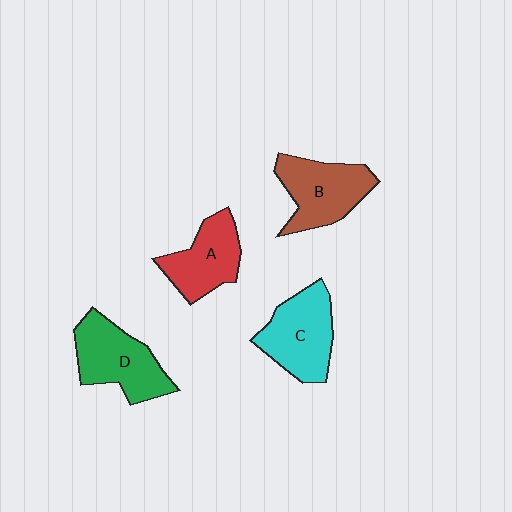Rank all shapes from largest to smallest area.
From largest to smallest: D (green), C (cyan), B (brown), A (red).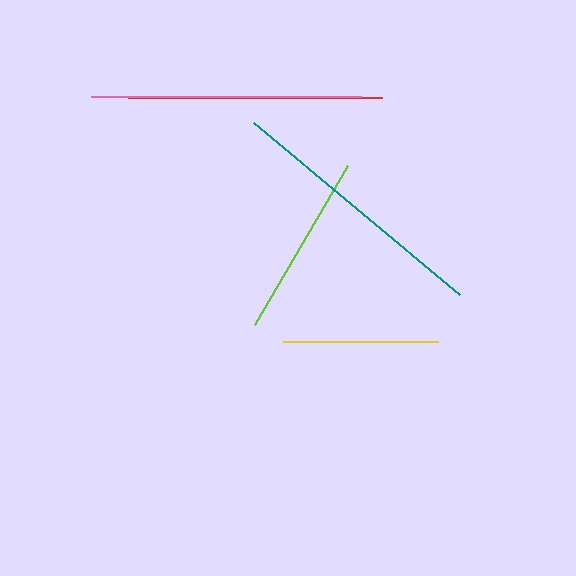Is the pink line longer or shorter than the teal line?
The pink line is longer than the teal line.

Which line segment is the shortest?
The yellow line is the shortest at approximately 154 pixels.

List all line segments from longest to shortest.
From longest to shortest: pink, teal, red, lime, yellow.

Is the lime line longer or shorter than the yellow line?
The lime line is longer than the yellow line.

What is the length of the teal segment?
The teal segment is approximately 268 pixels long.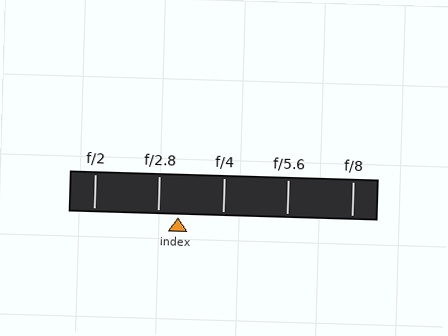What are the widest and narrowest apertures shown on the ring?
The widest aperture shown is f/2 and the narrowest is f/8.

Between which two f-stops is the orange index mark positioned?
The index mark is between f/2.8 and f/4.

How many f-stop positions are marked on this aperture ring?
There are 5 f-stop positions marked.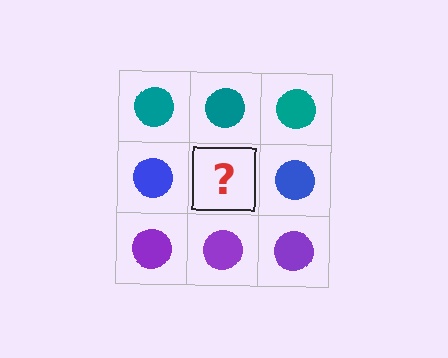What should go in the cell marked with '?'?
The missing cell should contain a blue circle.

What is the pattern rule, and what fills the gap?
The rule is that each row has a consistent color. The gap should be filled with a blue circle.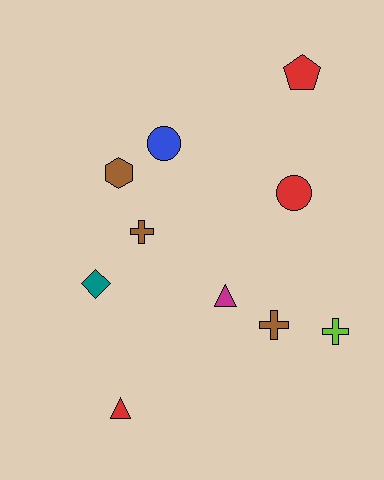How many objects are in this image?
There are 10 objects.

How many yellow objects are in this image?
There are no yellow objects.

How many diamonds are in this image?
There is 1 diamond.